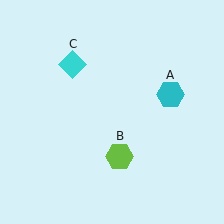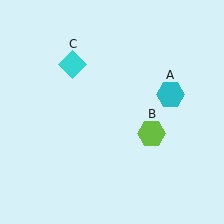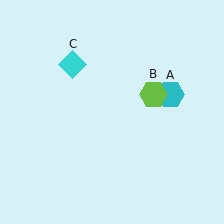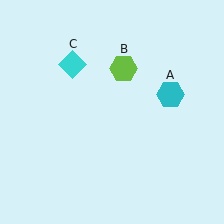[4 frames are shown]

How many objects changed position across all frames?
1 object changed position: lime hexagon (object B).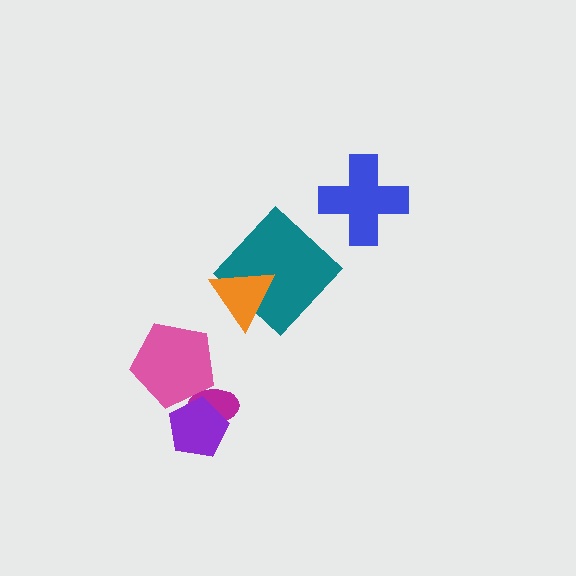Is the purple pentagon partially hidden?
Yes, it is partially covered by another shape.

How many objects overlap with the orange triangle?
1 object overlaps with the orange triangle.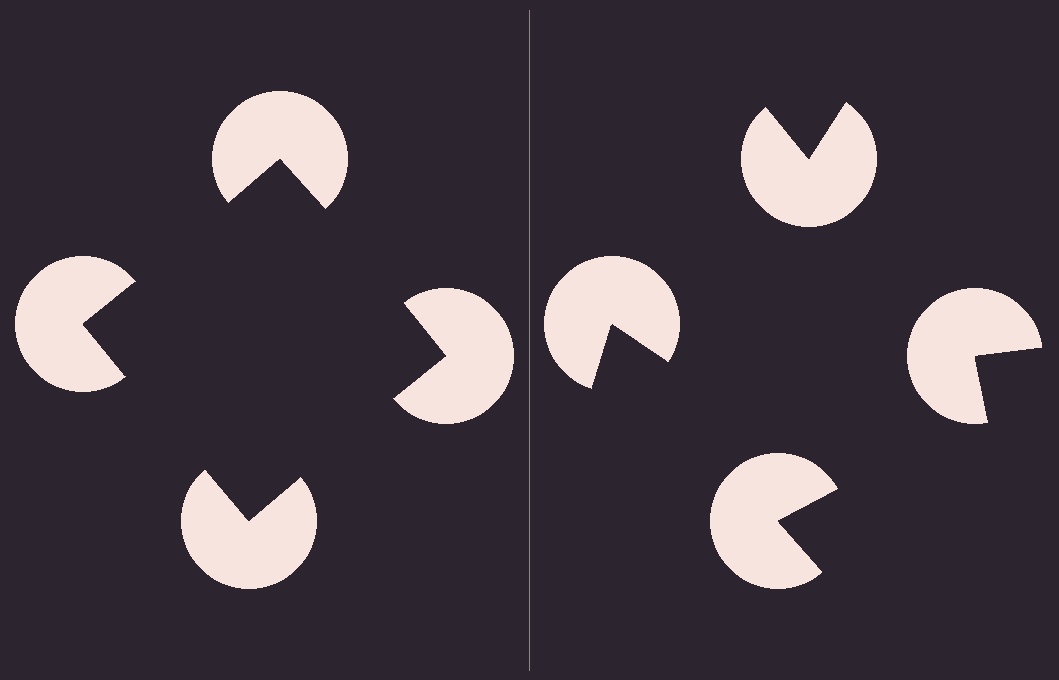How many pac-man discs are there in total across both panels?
8 — 4 on each side.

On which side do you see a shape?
An illusory square appears on the left side. On the right side the wedge cuts are rotated, so no coherent shape forms.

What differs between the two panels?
The pac-man discs are positioned identically on both sides; only the wedge orientations differ. On the left they align to a square; on the right they are misaligned.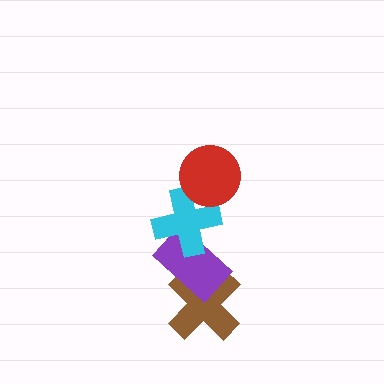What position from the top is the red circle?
The red circle is 1st from the top.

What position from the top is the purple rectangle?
The purple rectangle is 3rd from the top.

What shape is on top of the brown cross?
The purple rectangle is on top of the brown cross.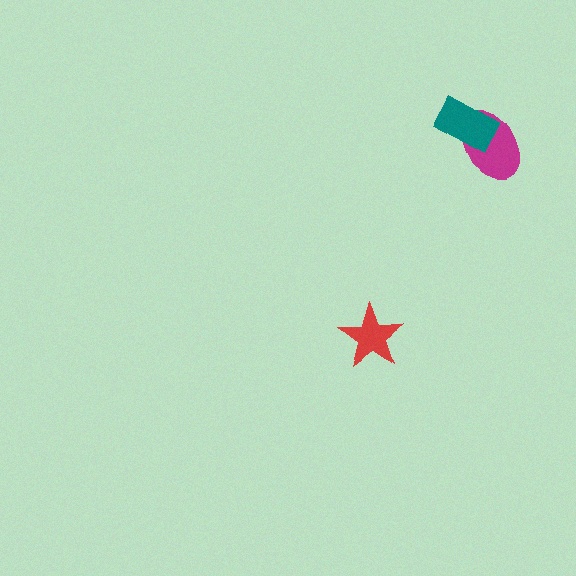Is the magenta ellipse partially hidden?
Yes, it is partially covered by another shape.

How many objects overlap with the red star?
0 objects overlap with the red star.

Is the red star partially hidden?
No, no other shape covers it.